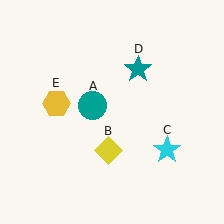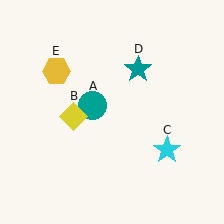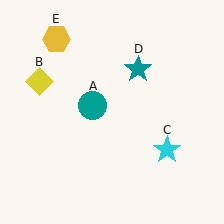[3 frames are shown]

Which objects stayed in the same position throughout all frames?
Teal circle (object A) and cyan star (object C) and teal star (object D) remained stationary.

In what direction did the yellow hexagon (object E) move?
The yellow hexagon (object E) moved up.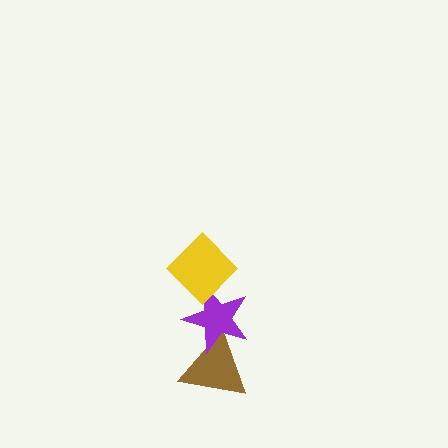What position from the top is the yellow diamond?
The yellow diamond is 1st from the top.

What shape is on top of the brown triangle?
The purple star is on top of the brown triangle.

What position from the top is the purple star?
The purple star is 2nd from the top.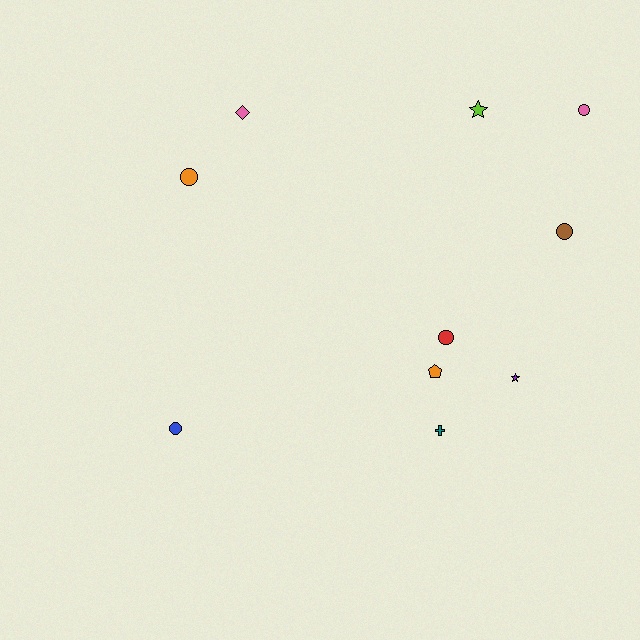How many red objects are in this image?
There is 1 red object.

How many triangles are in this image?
There are no triangles.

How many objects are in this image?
There are 10 objects.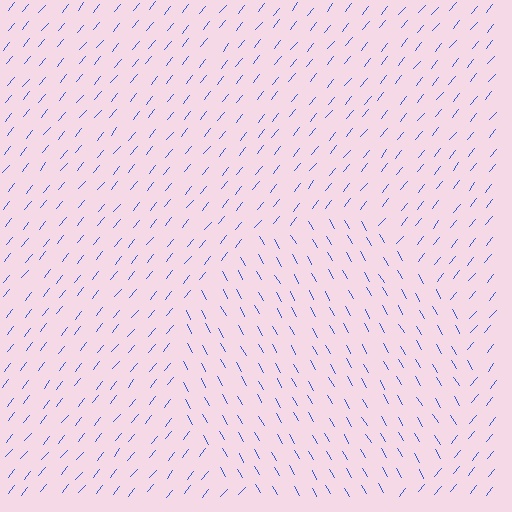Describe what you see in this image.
The image is filled with small blue line segments. A circle region in the image has lines oriented differently from the surrounding lines, creating a visible texture boundary.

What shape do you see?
I see a circle.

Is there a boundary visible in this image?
Yes, there is a texture boundary formed by a change in line orientation.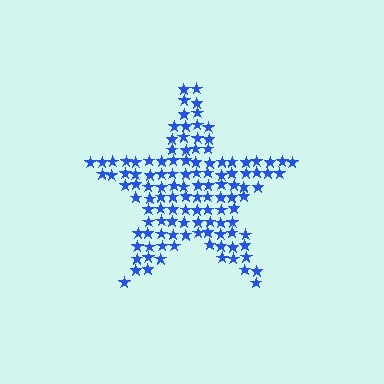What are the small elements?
The small elements are stars.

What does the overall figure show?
The overall figure shows a star.